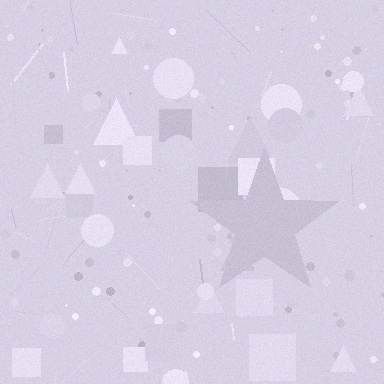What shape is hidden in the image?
A star is hidden in the image.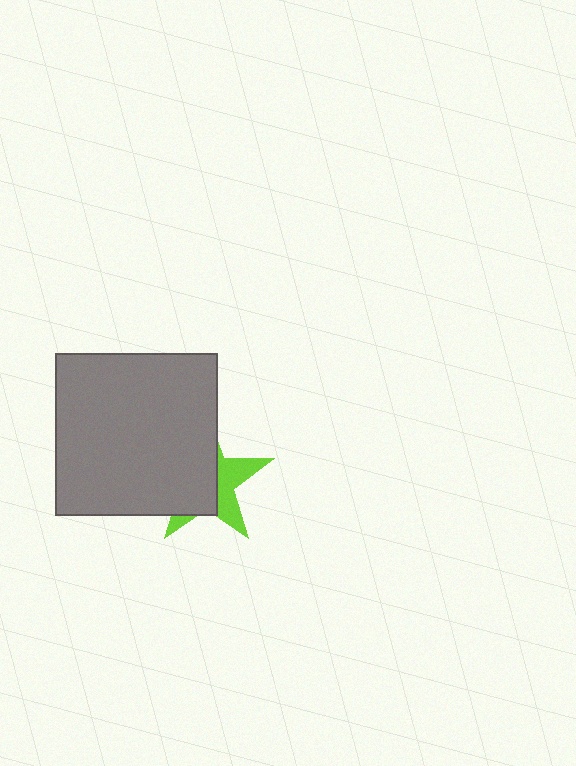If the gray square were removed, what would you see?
You would see the complete lime star.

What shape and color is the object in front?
The object in front is a gray square.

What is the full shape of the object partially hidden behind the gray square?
The partially hidden object is a lime star.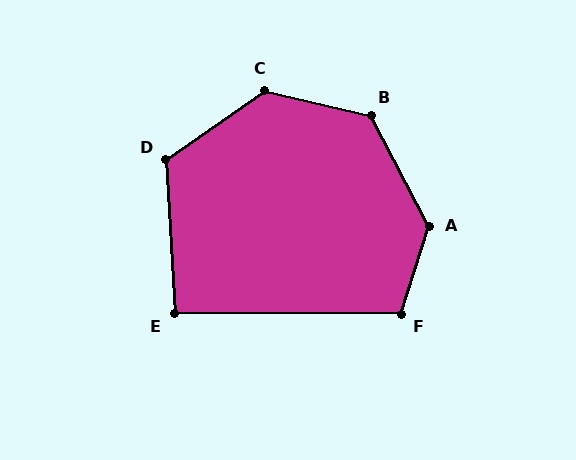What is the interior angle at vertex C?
Approximately 132 degrees (obtuse).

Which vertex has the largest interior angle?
A, at approximately 135 degrees.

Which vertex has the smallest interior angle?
E, at approximately 93 degrees.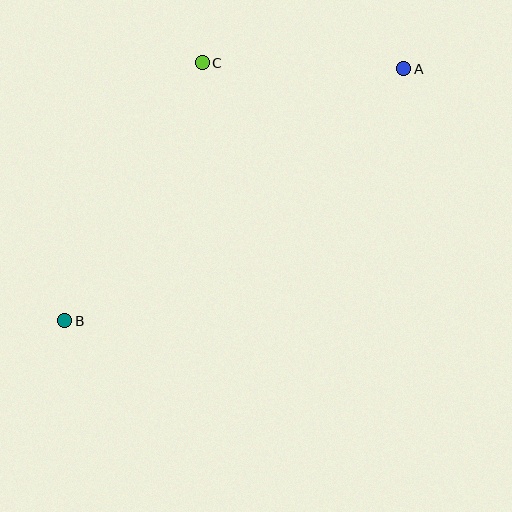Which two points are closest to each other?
Points A and C are closest to each other.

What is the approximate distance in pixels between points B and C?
The distance between B and C is approximately 292 pixels.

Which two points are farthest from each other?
Points A and B are farthest from each other.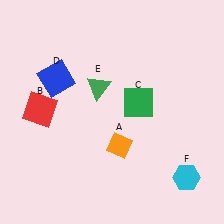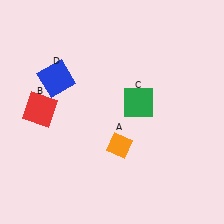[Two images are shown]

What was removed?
The cyan hexagon (F), the green triangle (E) were removed in Image 2.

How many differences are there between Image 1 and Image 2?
There are 2 differences between the two images.